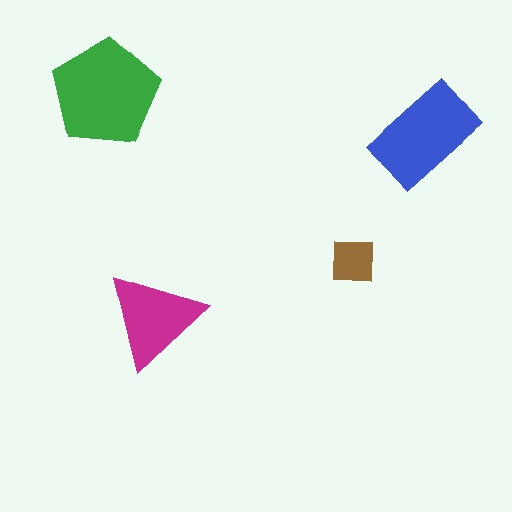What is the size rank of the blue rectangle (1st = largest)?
2nd.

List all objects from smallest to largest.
The brown square, the magenta triangle, the blue rectangle, the green pentagon.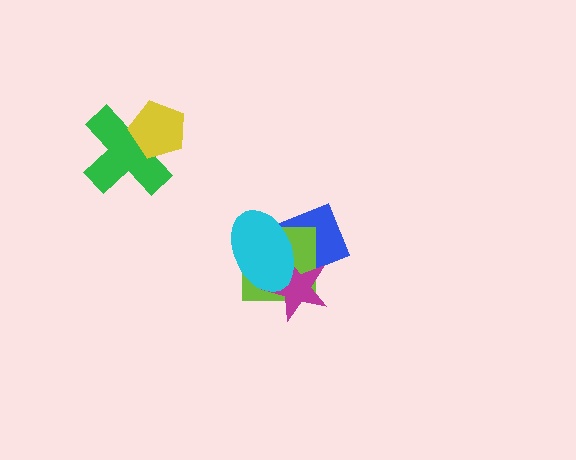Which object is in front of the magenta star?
The cyan ellipse is in front of the magenta star.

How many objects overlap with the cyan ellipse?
3 objects overlap with the cyan ellipse.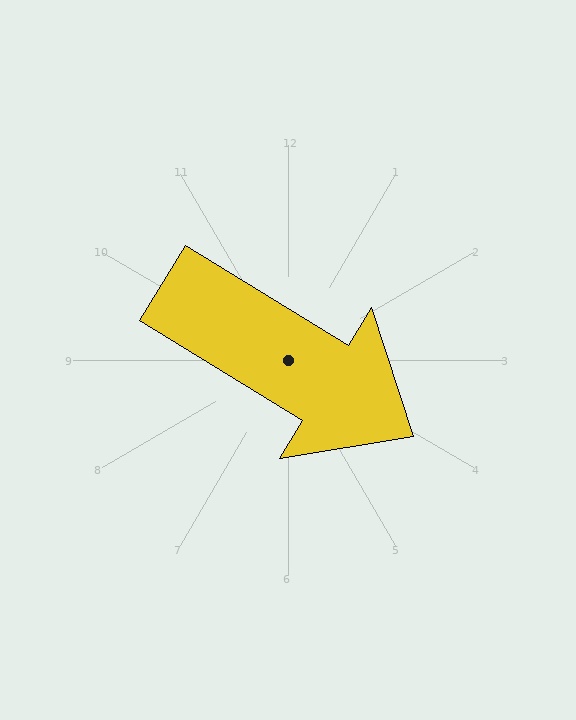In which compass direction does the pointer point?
Southeast.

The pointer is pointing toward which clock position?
Roughly 4 o'clock.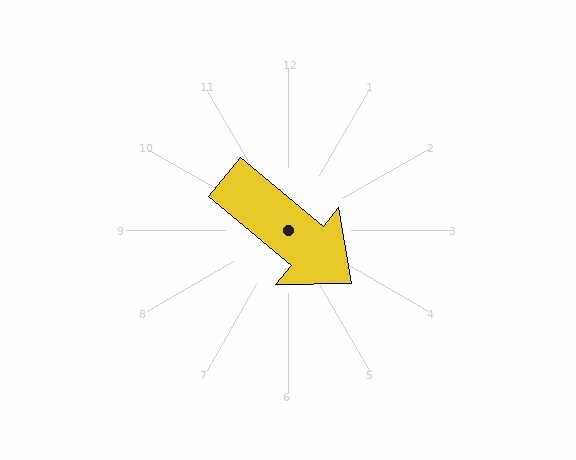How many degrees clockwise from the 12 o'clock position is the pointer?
Approximately 130 degrees.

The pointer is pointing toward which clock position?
Roughly 4 o'clock.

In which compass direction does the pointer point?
Southeast.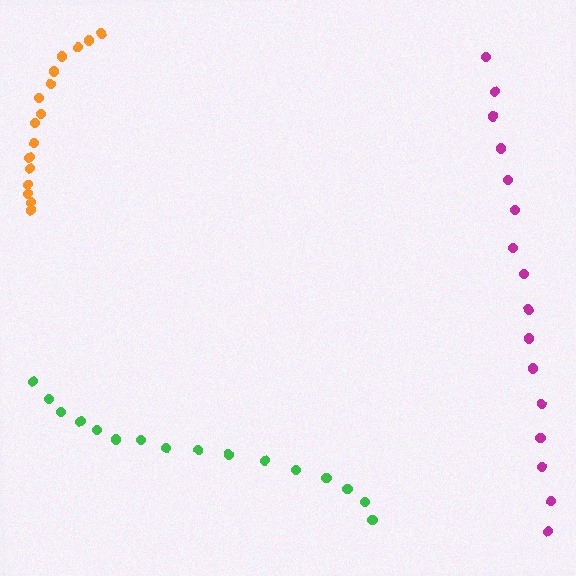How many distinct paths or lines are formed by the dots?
There are 3 distinct paths.